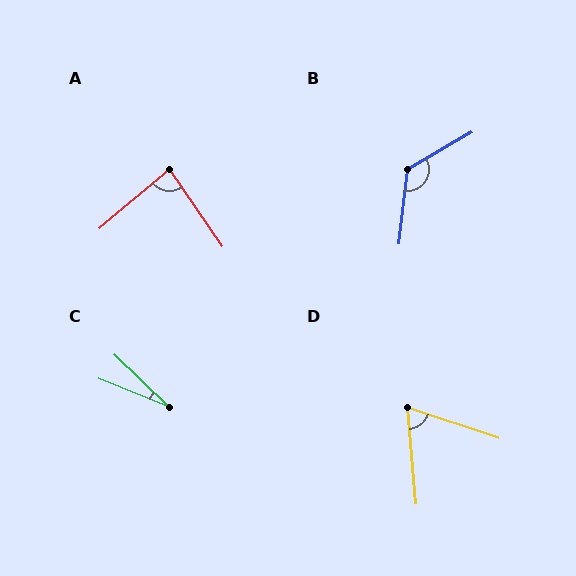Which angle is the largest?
B, at approximately 127 degrees.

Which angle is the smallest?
C, at approximately 22 degrees.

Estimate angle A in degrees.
Approximately 84 degrees.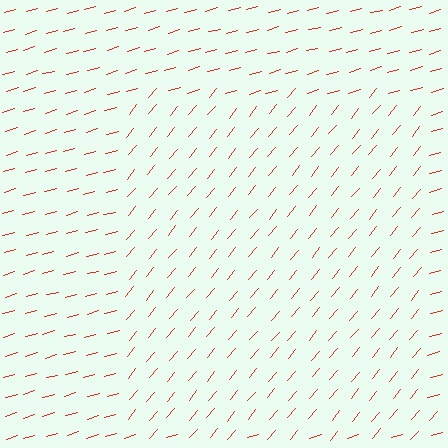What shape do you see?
I see a rectangle.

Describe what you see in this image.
The image is filled with small red line segments. A rectangle region in the image has lines oriented differently from the surrounding lines, creating a visible texture boundary.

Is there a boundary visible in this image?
Yes, there is a texture boundary formed by a change in line orientation.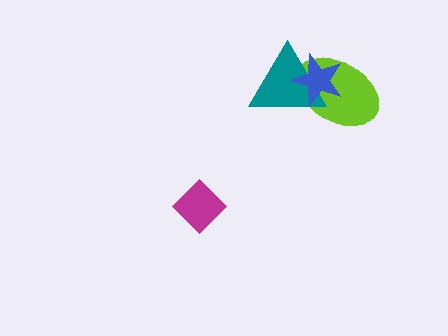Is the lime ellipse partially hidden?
Yes, it is partially covered by another shape.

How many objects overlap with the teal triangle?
2 objects overlap with the teal triangle.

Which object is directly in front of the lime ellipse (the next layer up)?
The teal triangle is directly in front of the lime ellipse.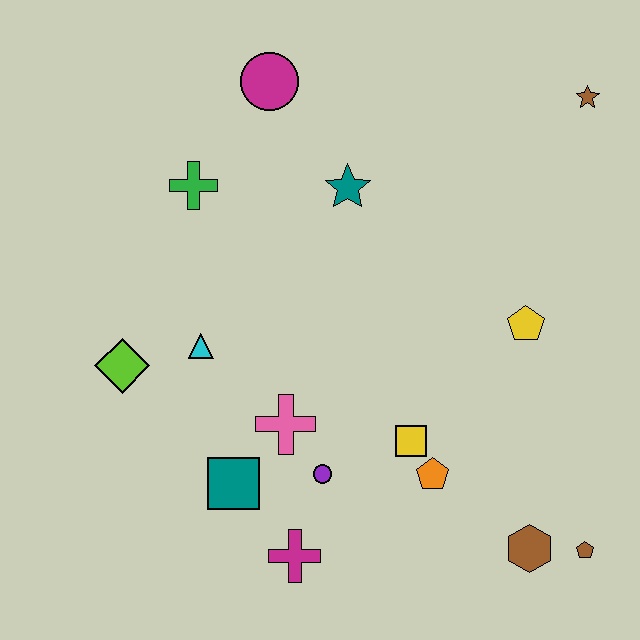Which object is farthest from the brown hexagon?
The magenta circle is farthest from the brown hexagon.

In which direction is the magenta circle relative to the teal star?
The magenta circle is above the teal star.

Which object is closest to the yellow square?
The orange pentagon is closest to the yellow square.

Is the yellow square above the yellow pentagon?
No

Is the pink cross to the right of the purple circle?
No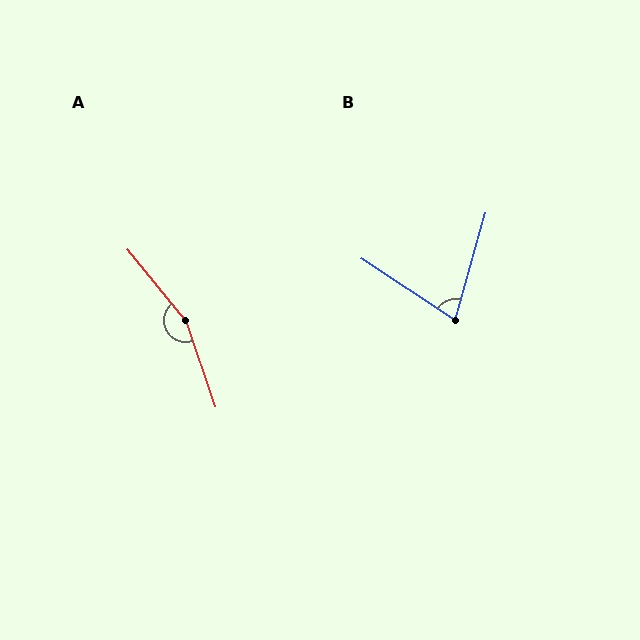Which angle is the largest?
A, at approximately 160 degrees.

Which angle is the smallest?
B, at approximately 73 degrees.